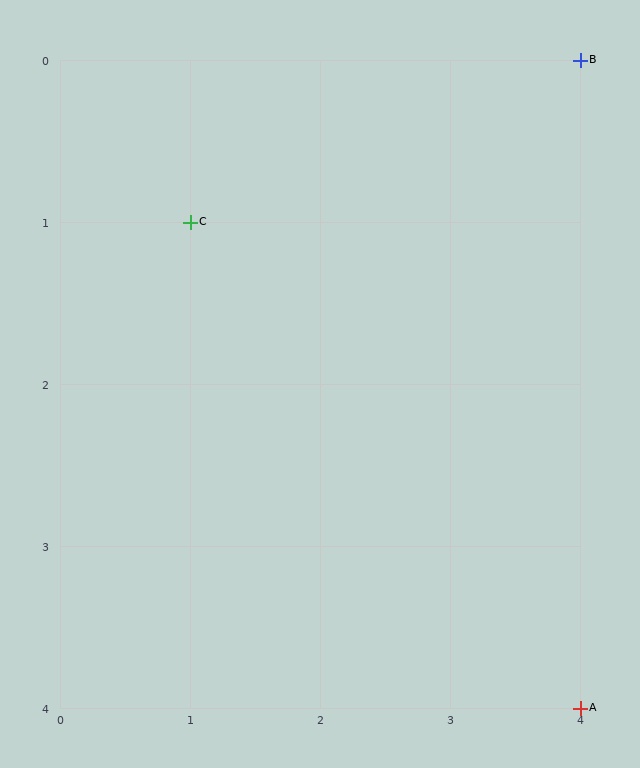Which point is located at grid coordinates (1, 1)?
Point C is at (1, 1).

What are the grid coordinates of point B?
Point B is at grid coordinates (4, 0).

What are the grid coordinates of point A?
Point A is at grid coordinates (4, 4).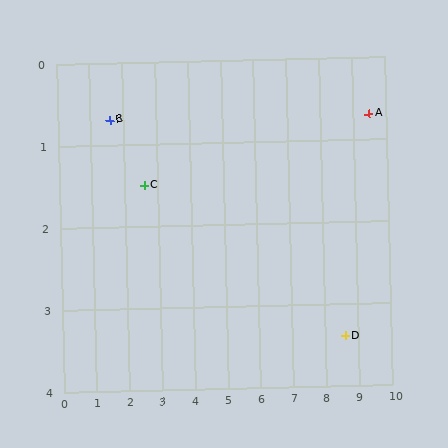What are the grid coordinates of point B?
Point B is at approximately (1.6, 0.7).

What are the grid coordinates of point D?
Point D is at approximately (8.6, 3.4).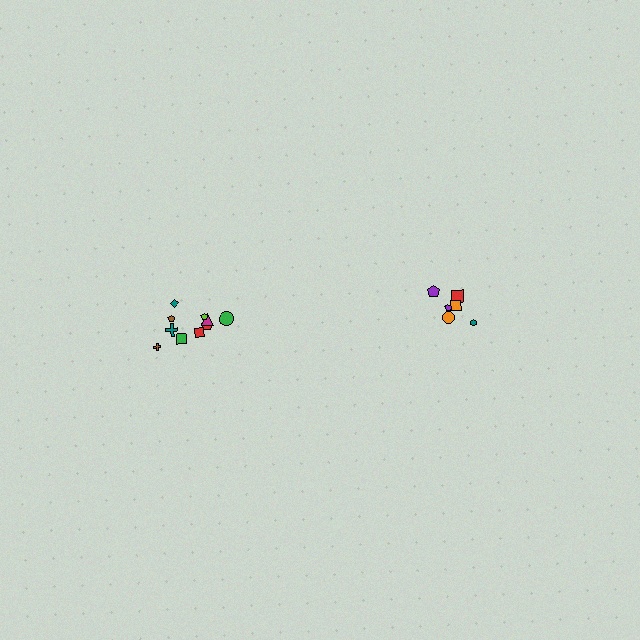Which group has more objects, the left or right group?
The left group.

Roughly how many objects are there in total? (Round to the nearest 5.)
Roughly 15 objects in total.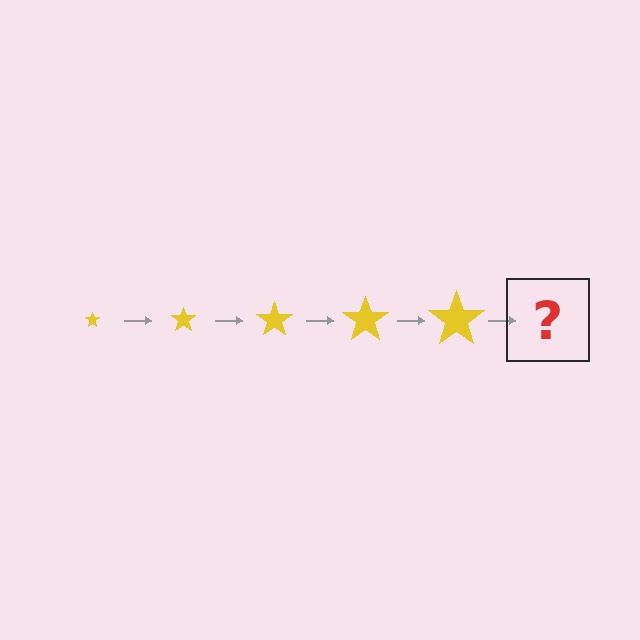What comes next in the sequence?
The next element should be a yellow star, larger than the previous one.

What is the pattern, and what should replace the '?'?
The pattern is that the star gets progressively larger each step. The '?' should be a yellow star, larger than the previous one.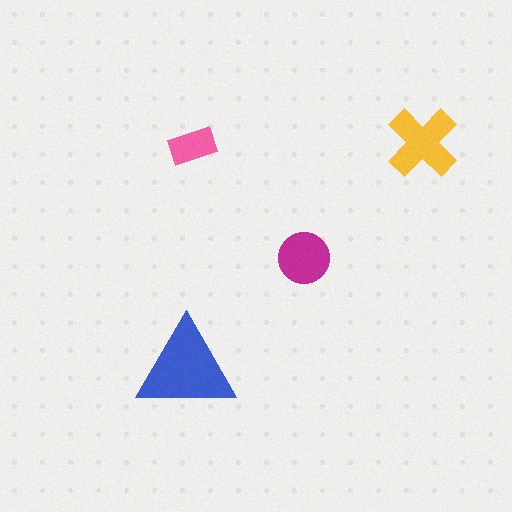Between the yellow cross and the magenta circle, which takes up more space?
The yellow cross.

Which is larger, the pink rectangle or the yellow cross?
The yellow cross.